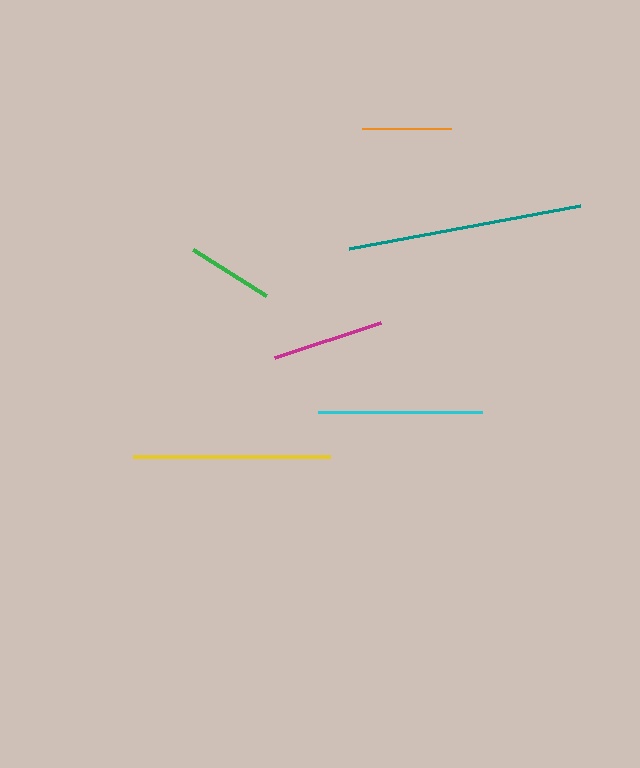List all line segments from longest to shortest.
From longest to shortest: teal, yellow, cyan, magenta, orange, green.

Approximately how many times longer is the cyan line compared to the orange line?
The cyan line is approximately 1.9 times the length of the orange line.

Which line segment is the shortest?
The green line is the shortest at approximately 86 pixels.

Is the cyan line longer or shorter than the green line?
The cyan line is longer than the green line.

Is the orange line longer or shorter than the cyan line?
The cyan line is longer than the orange line.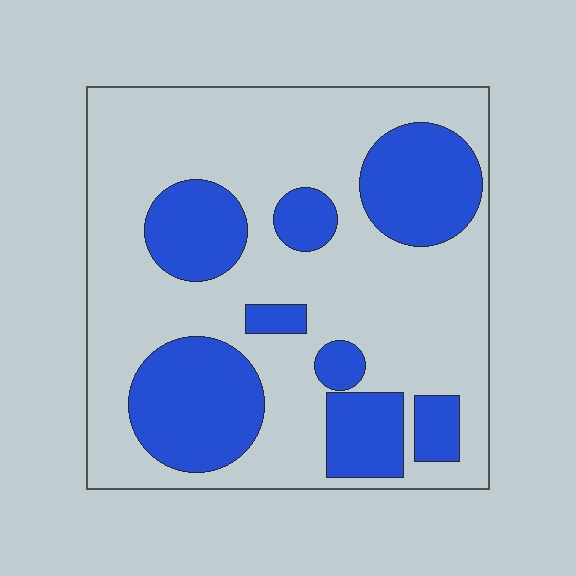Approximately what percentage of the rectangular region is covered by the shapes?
Approximately 30%.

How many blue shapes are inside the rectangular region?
8.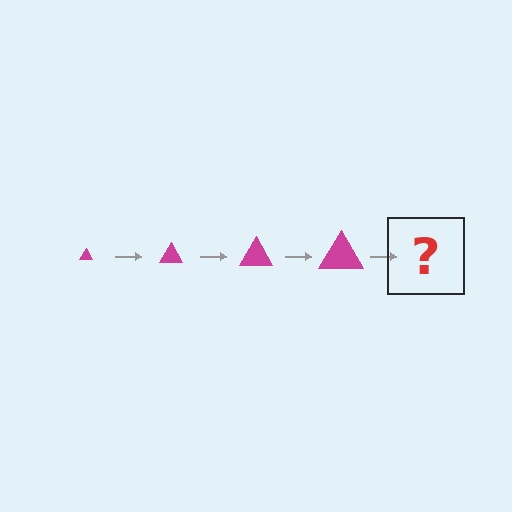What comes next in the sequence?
The next element should be a magenta triangle, larger than the previous one.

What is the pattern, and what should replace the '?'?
The pattern is that the triangle gets progressively larger each step. The '?' should be a magenta triangle, larger than the previous one.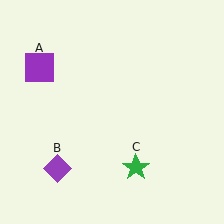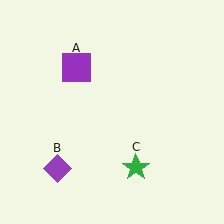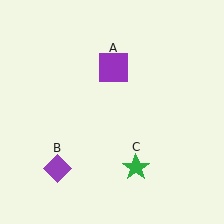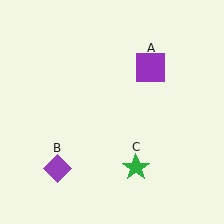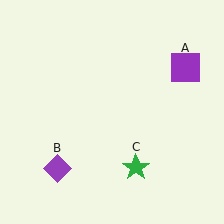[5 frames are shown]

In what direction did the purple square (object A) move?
The purple square (object A) moved right.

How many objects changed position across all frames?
1 object changed position: purple square (object A).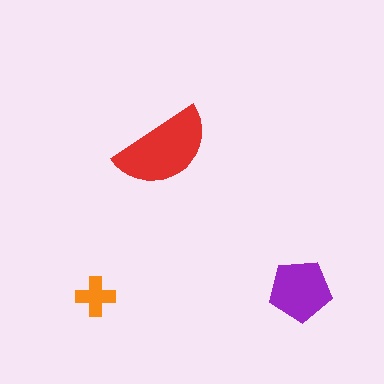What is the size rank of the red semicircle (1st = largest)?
1st.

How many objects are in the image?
There are 3 objects in the image.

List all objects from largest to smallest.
The red semicircle, the purple pentagon, the orange cross.